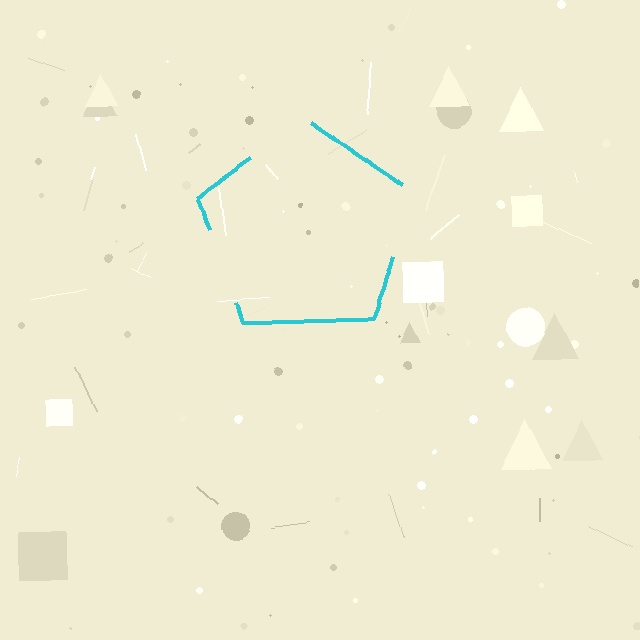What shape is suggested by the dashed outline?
The dashed outline suggests a pentagon.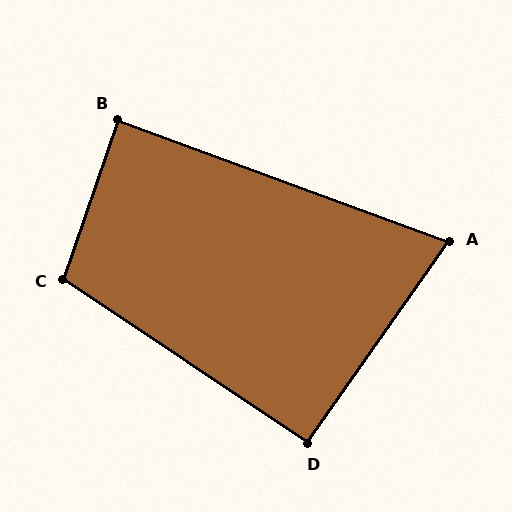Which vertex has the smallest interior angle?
A, at approximately 75 degrees.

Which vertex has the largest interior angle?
C, at approximately 105 degrees.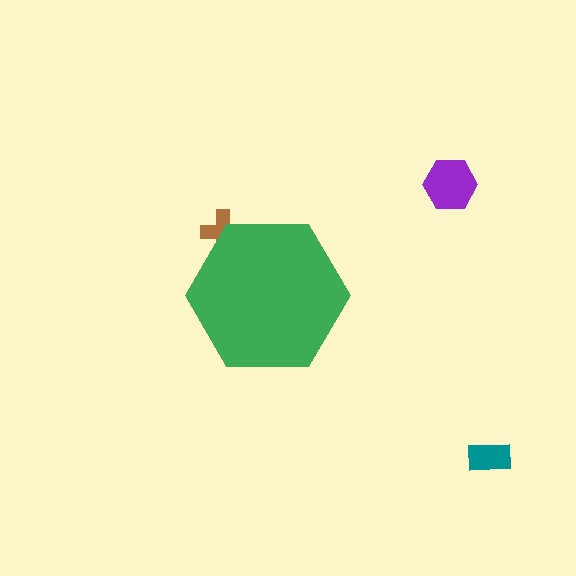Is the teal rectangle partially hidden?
No, the teal rectangle is fully visible.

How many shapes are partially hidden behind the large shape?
1 shape is partially hidden.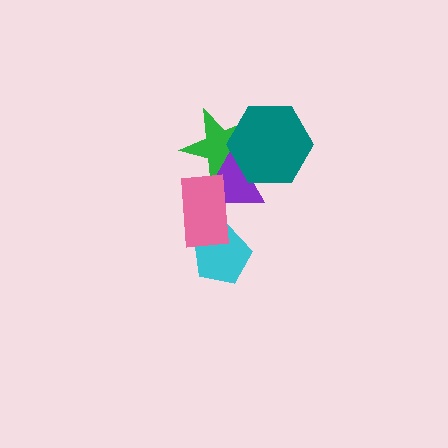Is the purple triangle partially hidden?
Yes, it is partially covered by another shape.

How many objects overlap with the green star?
3 objects overlap with the green star.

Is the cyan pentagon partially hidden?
Yes, it is partially covered by another shape.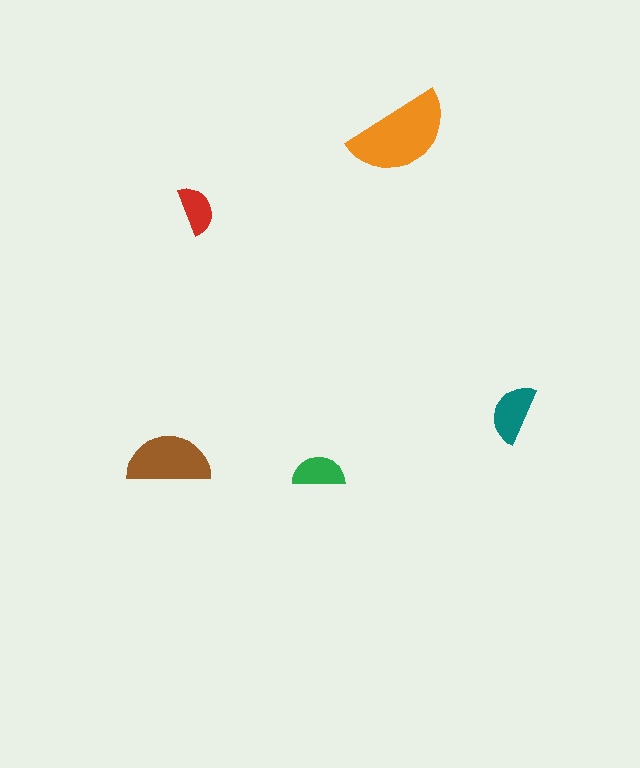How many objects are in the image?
There are 5 objects in the image.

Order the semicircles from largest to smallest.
the orange one, the brown one, the teal one, the green one, the red one.